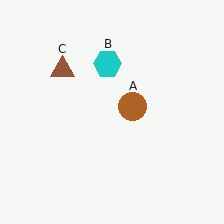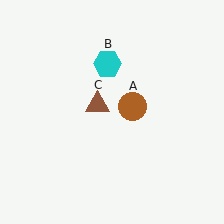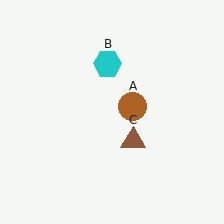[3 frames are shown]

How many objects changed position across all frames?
1 object changed position: brown triangle (object C).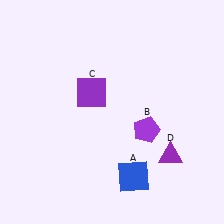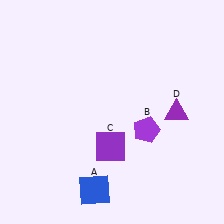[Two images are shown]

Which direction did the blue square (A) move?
The blue square (A) moved left.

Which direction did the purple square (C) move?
The purple square (C) moved down.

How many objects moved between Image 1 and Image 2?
3 objects moved between the two images.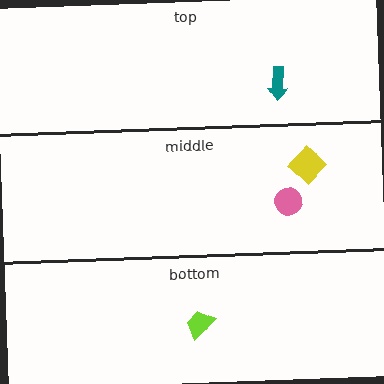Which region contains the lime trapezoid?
The bottom region.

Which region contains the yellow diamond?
The middle region.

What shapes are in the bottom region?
The lime trapezoid.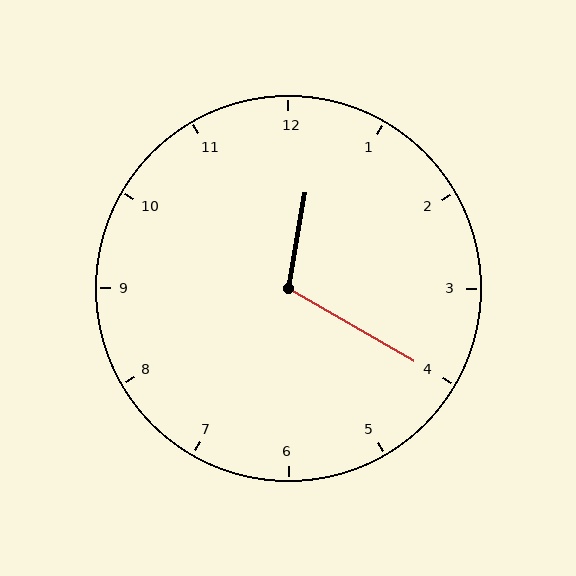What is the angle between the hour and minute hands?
Approximately 110 degrees.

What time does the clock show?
12:20.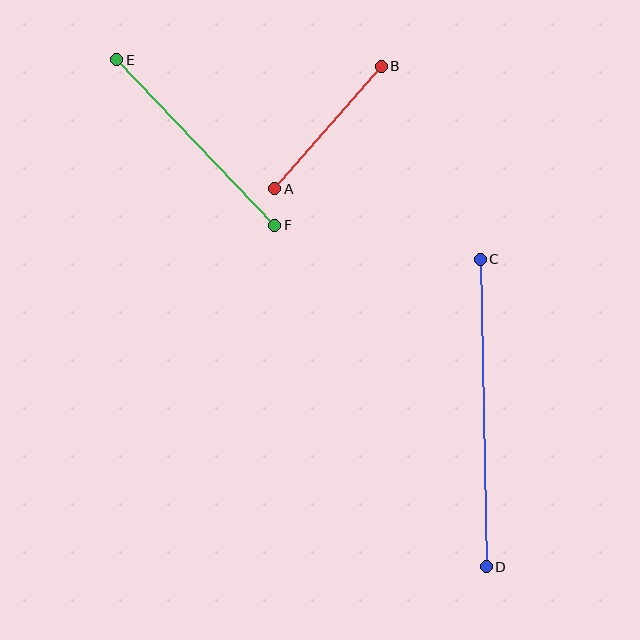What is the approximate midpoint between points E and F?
The midpoint is at approximately (196, 142) pixels.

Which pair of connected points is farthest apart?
Points C and D are farthest apart.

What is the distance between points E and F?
The distance is approximately 229 pixels.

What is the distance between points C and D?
The distance is approximately 308 pixels.